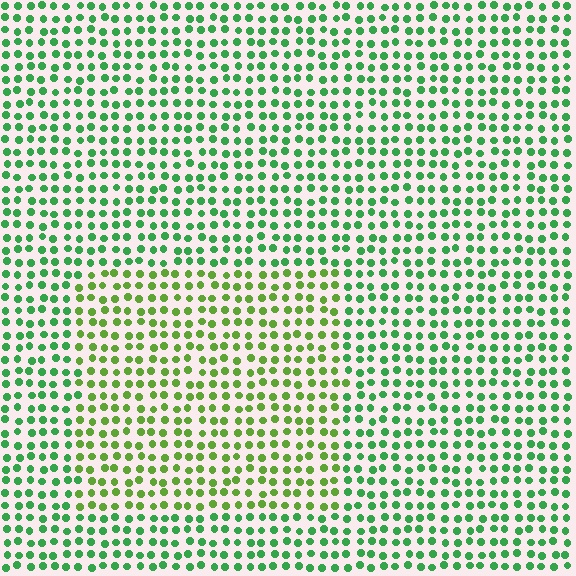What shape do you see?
I see a rectangle.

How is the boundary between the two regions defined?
The boundary is defined purely by a slight shift in hue (about 35 degrees). Spacing, size, and orientation are identical on both sides.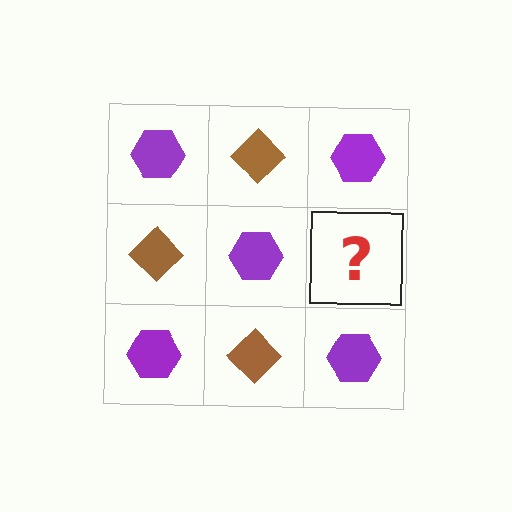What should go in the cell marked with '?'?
The missing cell should contain a brown diamond.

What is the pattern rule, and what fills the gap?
The rule is that it alternates purple hexagon and brown diamond in a checkerboard pattern. The gap should be filled with a brown diamond.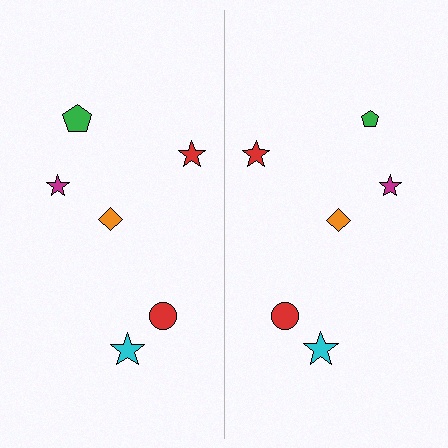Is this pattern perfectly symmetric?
No, the pattern is not perfectly symmetric. The green pentagon on the right side has a different size than its mirror counterpart.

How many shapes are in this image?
There are 12 shapes in this image.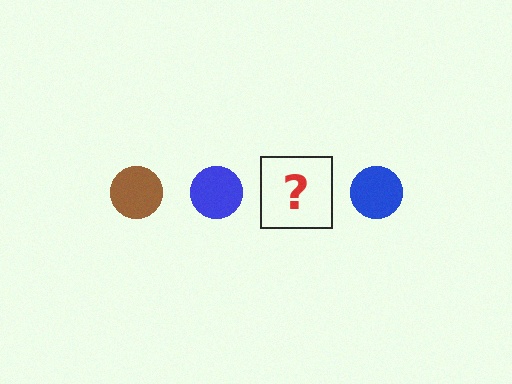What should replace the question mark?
The question mark should be replaced with a brown circle.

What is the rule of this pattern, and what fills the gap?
The rule is that the pattern cycles through brown, blue circles. The gap should be filled with a brown circle.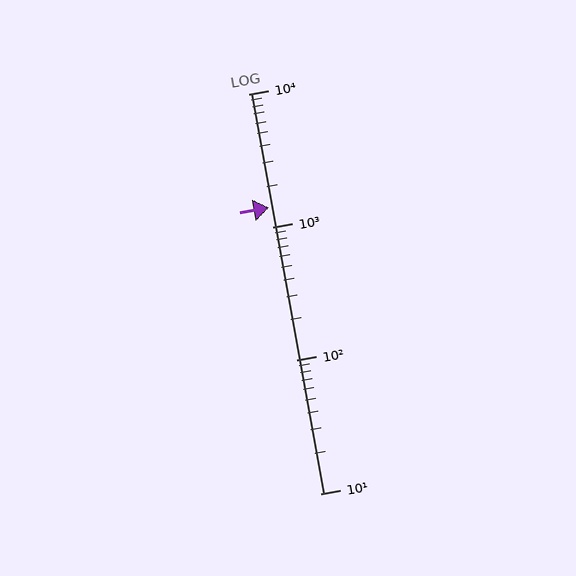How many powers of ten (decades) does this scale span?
The scale spans 3 decades, from 10 to 10000.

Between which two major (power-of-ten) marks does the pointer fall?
The pointer is between 1000 and 10000.